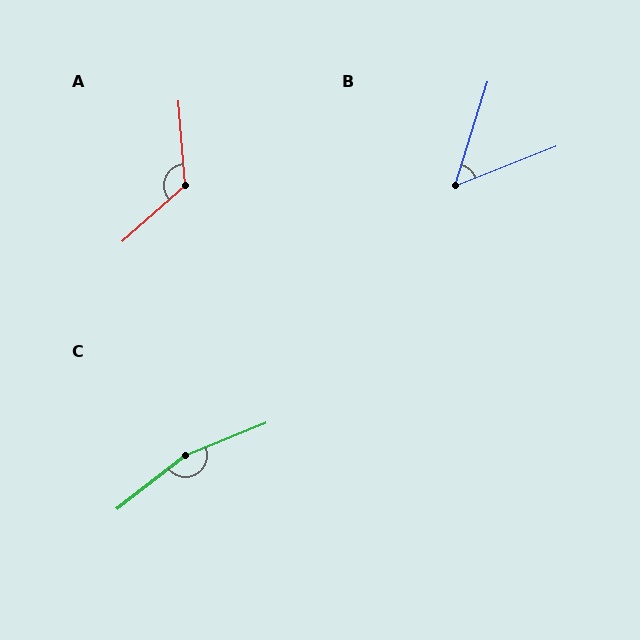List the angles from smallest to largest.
B (51°), A (128°), C (164°).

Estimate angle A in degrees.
Approximately 128 degrees.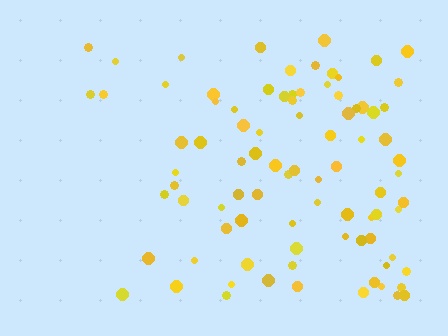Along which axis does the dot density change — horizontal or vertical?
Horizontal.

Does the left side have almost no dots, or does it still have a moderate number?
Still a moderate number, just noticeably fewer than the right.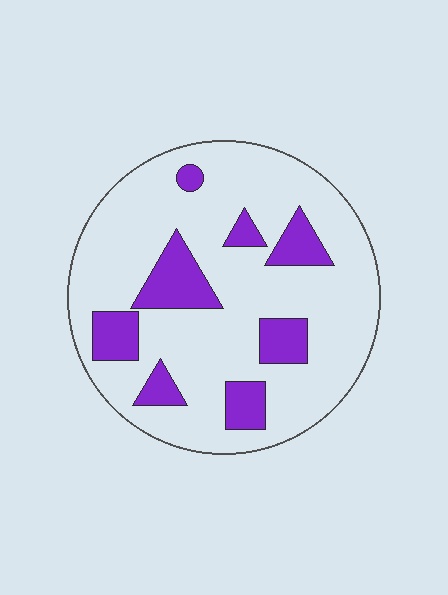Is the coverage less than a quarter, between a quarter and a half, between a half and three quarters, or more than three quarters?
Less than a quarter.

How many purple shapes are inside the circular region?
8.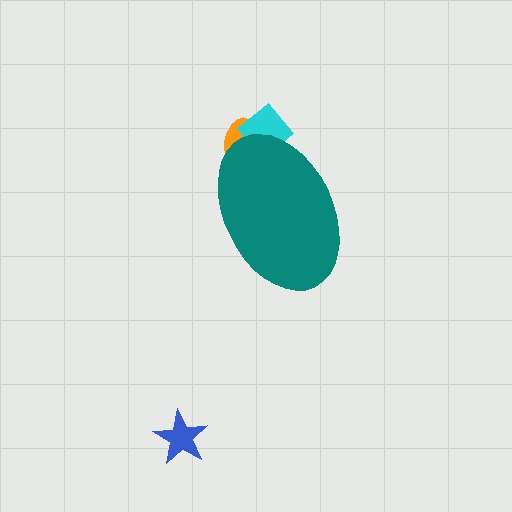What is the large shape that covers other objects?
A teal ellipse.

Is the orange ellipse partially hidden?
Yes, the orange ellipse is partially hidden behind the teal ellipse.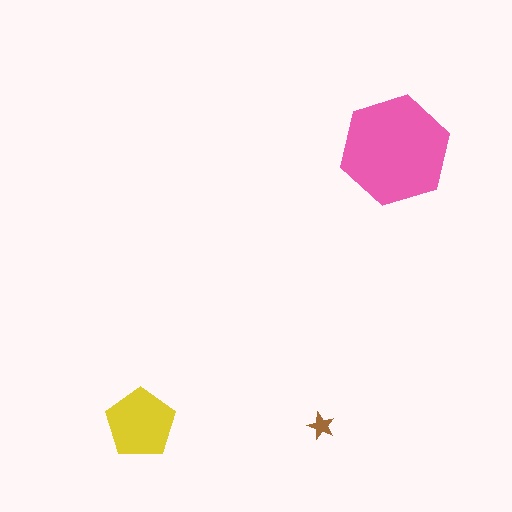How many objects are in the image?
There are 3 objects in the image.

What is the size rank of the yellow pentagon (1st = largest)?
2nd.